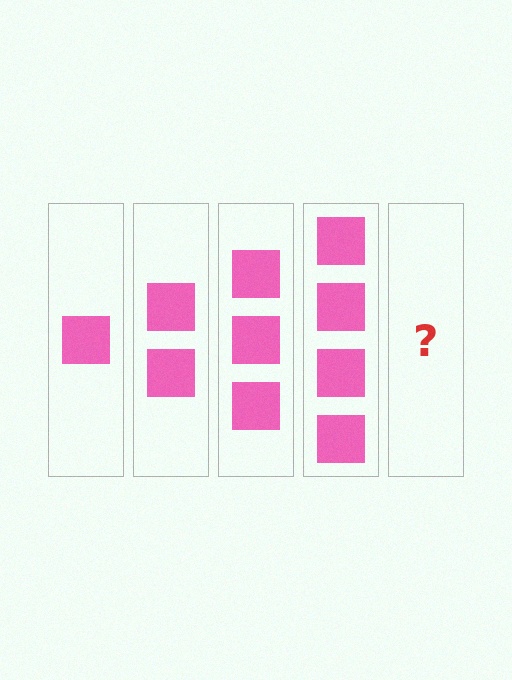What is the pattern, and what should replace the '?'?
The pattern is that each step adds one more square. The '?' should be 5 squares.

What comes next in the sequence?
The next element should be 5 squares.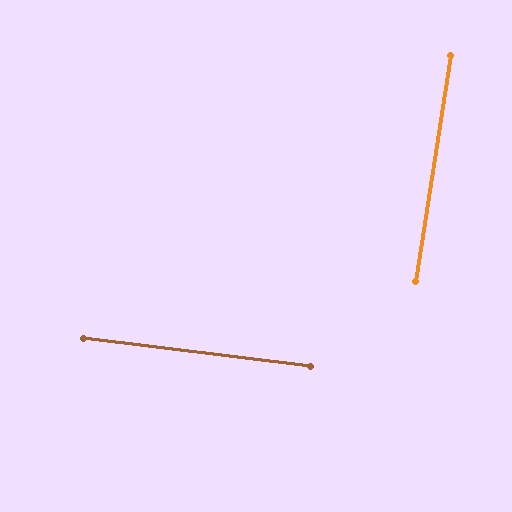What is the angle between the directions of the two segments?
Approximately 88 degrees.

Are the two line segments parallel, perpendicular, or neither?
Perpendicular — they meet at approximately 88°.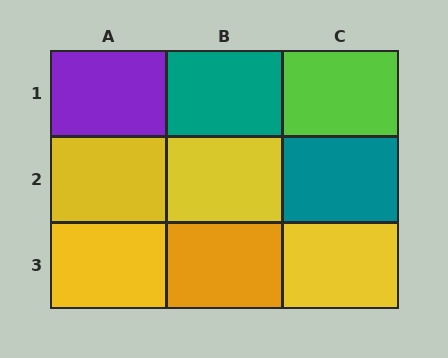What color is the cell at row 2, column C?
Teal.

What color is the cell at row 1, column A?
Purple.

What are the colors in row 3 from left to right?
Yellow, orange, yellow.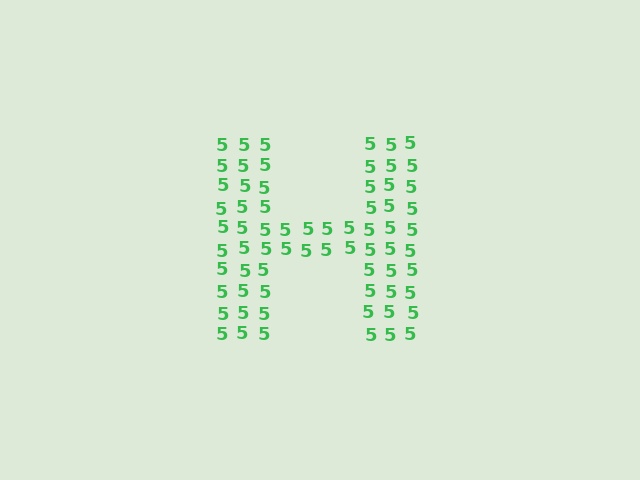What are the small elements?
The small elements are digit 5's.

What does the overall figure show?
The overall figure shows the letter H.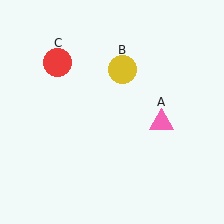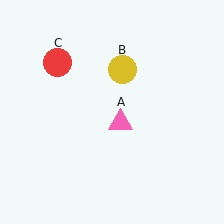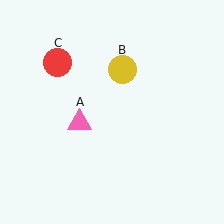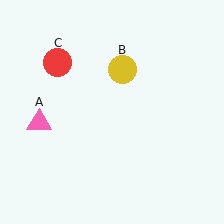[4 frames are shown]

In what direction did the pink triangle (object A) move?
The pink triangle (object A) moved left.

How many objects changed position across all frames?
1 object changed position: pink triangle (object A).